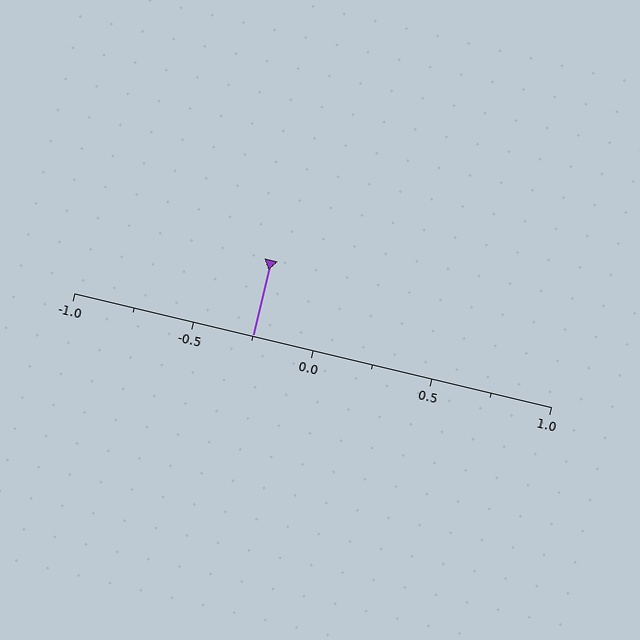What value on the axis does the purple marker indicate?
The marker indicates approximately -0.25.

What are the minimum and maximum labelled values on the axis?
The axis runs from -1.0 to 1.0.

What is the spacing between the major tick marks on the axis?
The major ticks are spaced 0.5 apart.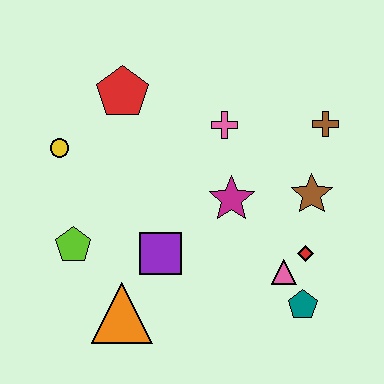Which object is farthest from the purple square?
The brown cross is farthest from the purple square.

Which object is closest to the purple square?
The orange triangle is closest to the purple square.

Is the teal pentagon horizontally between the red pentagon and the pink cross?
No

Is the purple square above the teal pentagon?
Yes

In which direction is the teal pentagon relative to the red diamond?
The teal pentagon is below the red diamond.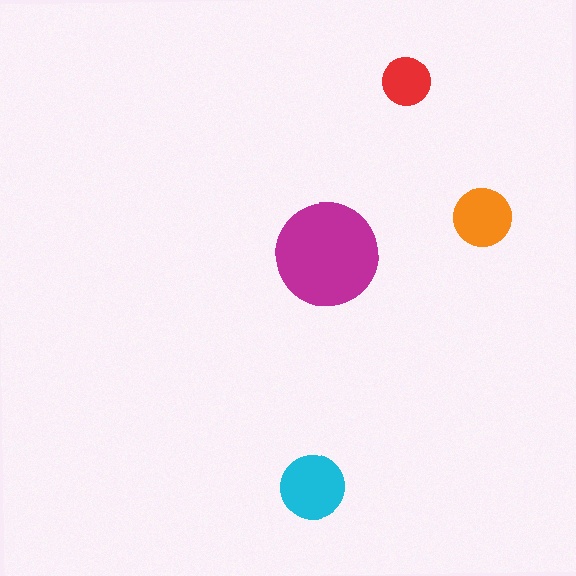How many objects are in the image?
There are 4 objects in the image.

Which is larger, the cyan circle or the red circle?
The cyan one.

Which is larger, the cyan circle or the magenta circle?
The magenta one.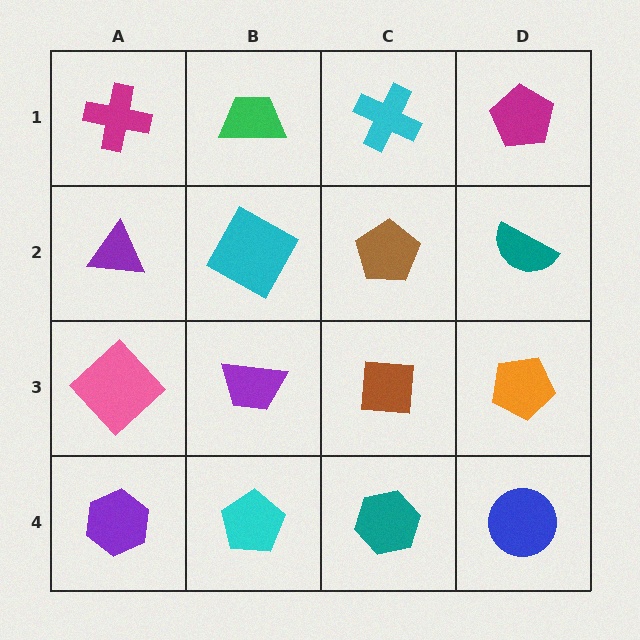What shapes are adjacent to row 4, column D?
An orange pentagon (row 3, column D), a teal hexagon (row 4, column C).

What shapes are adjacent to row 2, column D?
A magenta pentagon (row 1, column D), an orange pentagon (row 3, column D), a brown pentagon (row 2, column C).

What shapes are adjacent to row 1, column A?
A purple triangle (row 2, column A), a green trapezoid (row 1, column B).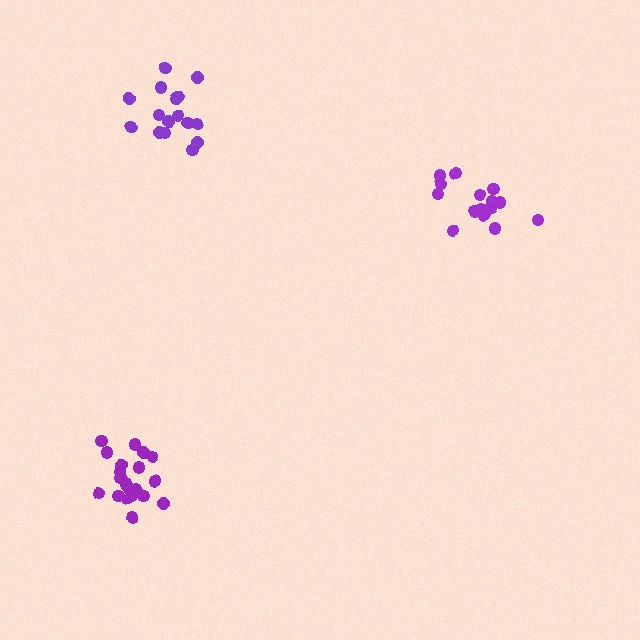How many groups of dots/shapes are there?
There are 3 groups.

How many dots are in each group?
Group 1: 16 dots, Group 2: 16 dots, Group 3: 20 dots (52 total).